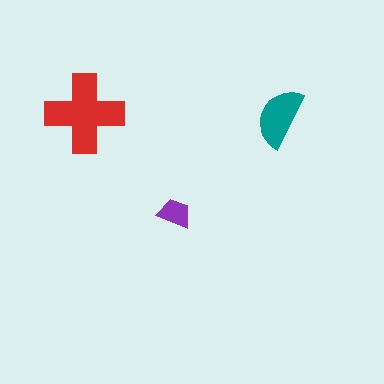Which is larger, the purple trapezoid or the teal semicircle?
The teal semicircle.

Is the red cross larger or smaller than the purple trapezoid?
Larger.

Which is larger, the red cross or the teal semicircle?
The red cross.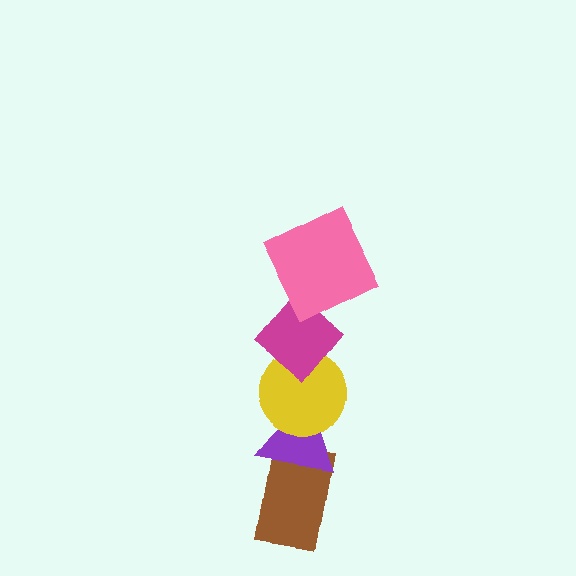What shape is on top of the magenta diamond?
The pink square is on top of the magenta diamond.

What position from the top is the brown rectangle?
The brown rectangle is 5th from the top.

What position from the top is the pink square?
The pink square is 1st from the top.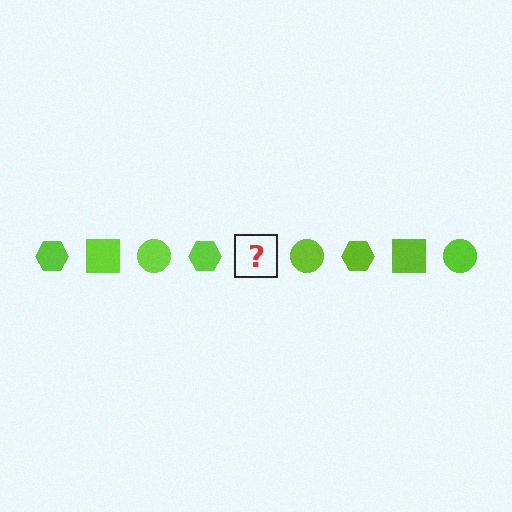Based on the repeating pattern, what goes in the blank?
The blank should be a lime square.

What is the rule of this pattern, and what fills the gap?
The rule is that the pattern cycles through hexagon, square, circle shapes in lime. The gap should be filled with a lime square.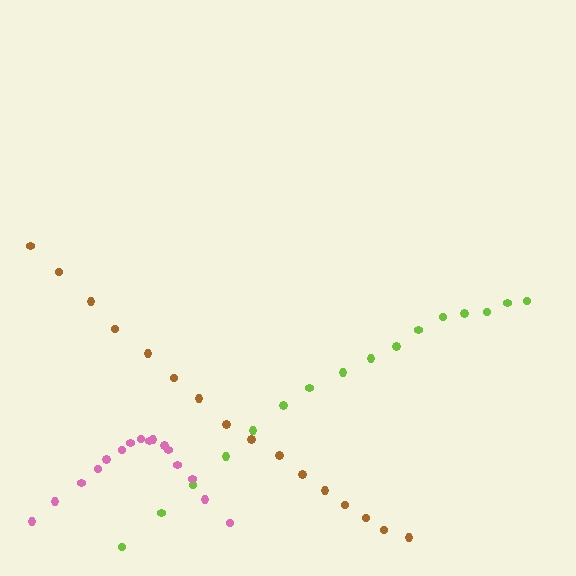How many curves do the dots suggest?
There are 3 distinct paths.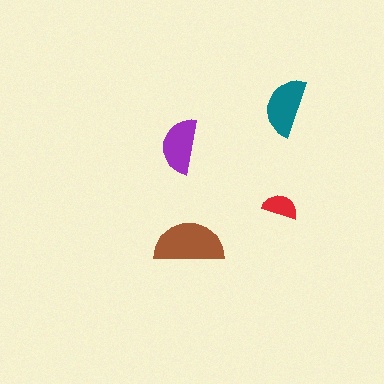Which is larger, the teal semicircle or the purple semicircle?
The teal one.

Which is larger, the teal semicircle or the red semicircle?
The teal one.